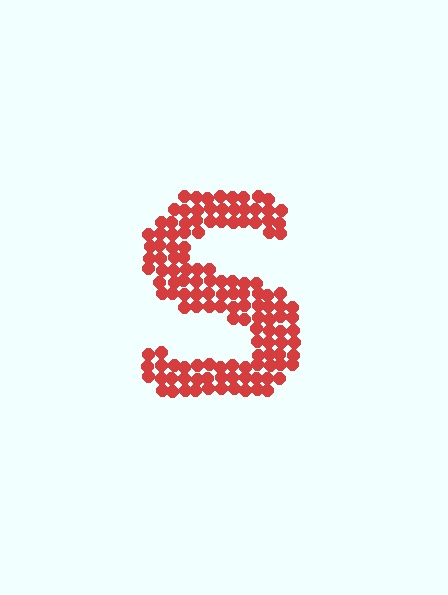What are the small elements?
The small elements are circles.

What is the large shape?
The large shape is the letter S.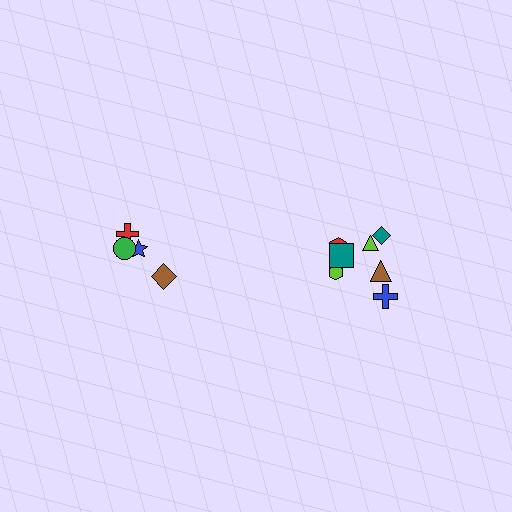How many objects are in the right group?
There are 7 objects.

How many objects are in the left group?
There are 4 objects.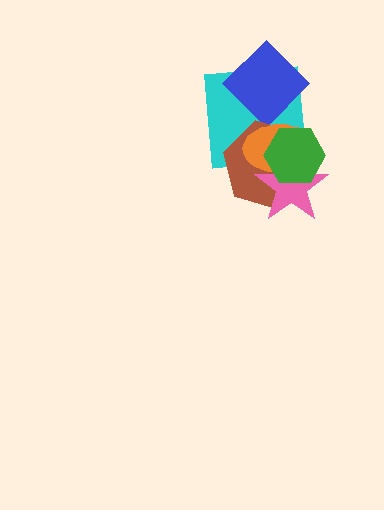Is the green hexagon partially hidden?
No, no other shape covers it.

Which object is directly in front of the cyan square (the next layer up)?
The blue diamond is directly in front of the cyan square.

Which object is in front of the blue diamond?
The orange ellipse is in front of the blue diamond.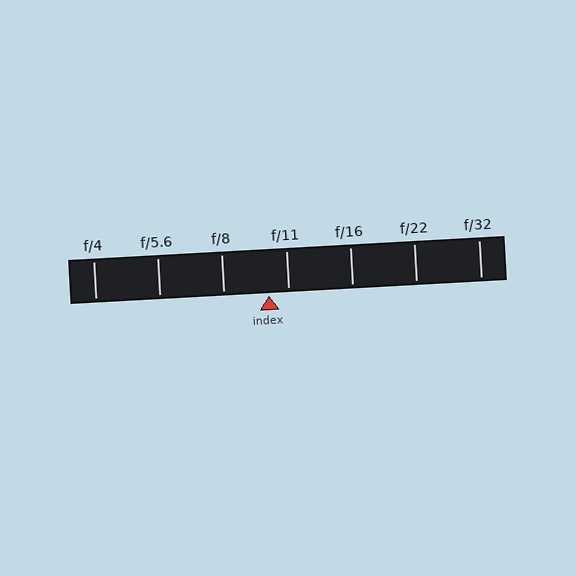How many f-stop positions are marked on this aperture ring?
There are 7 f-stop positions marked.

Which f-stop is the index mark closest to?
The index mark is closest to f/11.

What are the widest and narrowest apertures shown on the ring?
The widest aperture shown is f/4 and the narrowest is f/32.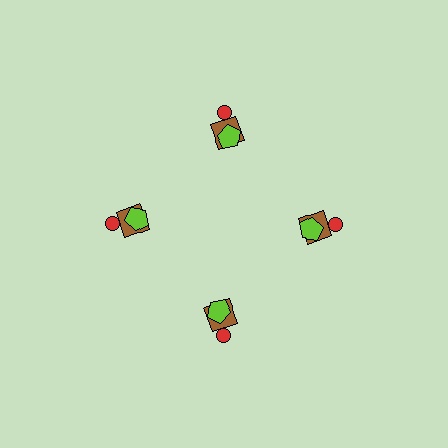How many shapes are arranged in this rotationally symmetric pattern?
There are 12 shapes, arranged in 4 groups of 3.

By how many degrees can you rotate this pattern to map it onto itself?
The pattern maps onto itself every 90 degrees of rotation.